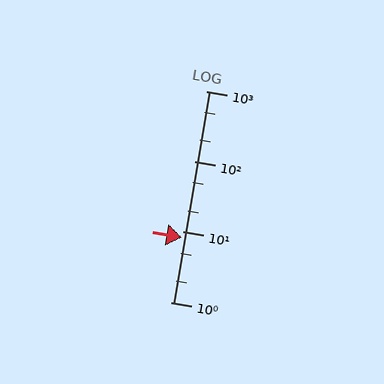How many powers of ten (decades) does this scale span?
The scale spans 3 decades, from 1 to 1000.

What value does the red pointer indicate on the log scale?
The pointer indicates approximately 8.3.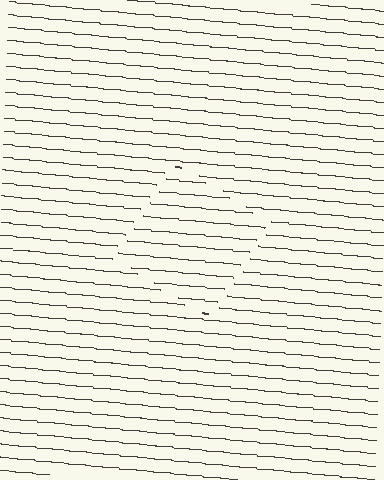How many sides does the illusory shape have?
4 sides — the line-ends trace a square.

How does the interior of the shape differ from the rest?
The interior of the shape contains the same grating, shifted by half a period — the contour is defined by the phase discontinuity where line-ends from the inner and outer gratings abut.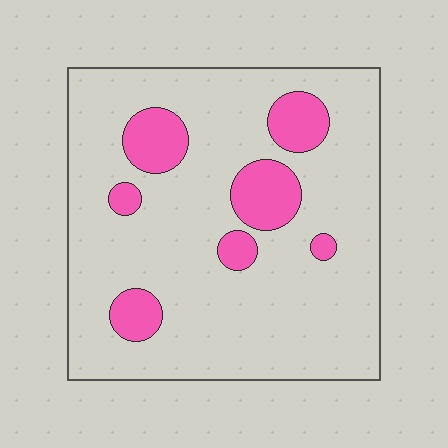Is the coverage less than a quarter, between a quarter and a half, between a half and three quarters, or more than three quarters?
Less than a quarter.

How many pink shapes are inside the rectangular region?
7.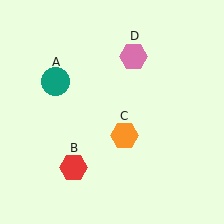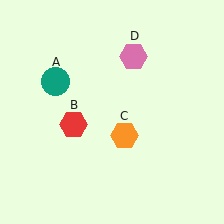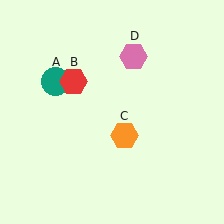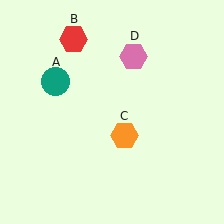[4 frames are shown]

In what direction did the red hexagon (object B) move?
The red hexagon (object B) moved up.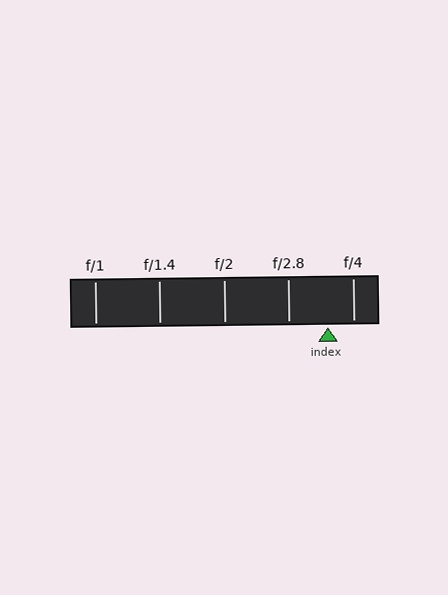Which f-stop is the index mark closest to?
The index mark is closest to f/4.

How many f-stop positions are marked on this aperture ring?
There are 5 f-stop positions marked.